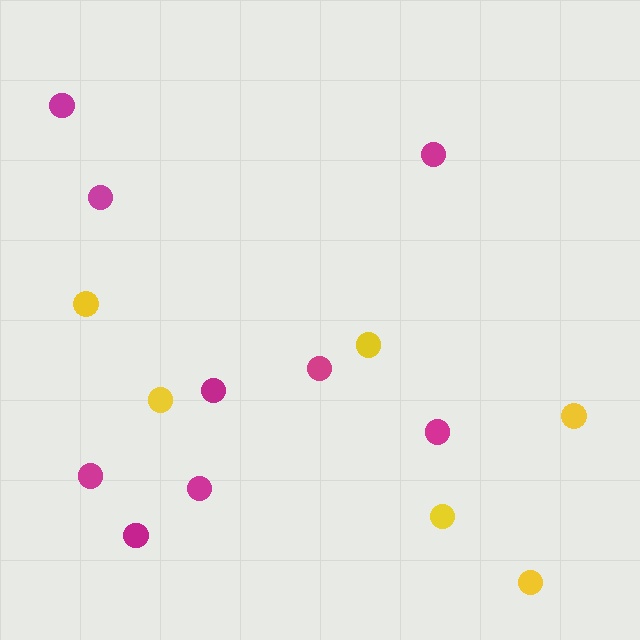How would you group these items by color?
There are 2 groups: one group of yellow circles (6) and one group of magenta circles (9).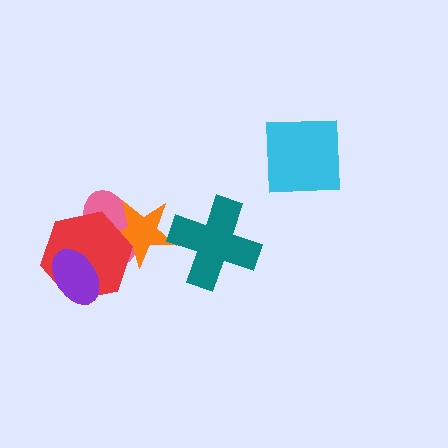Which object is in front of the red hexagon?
The purple ellipse is in front of the red hexagon.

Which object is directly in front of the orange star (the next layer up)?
The red hexagon is directly in front of the orange star.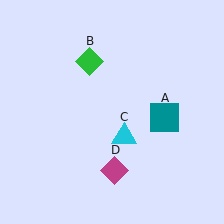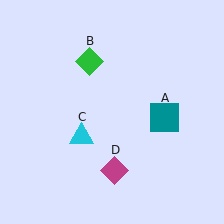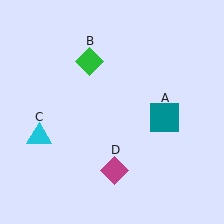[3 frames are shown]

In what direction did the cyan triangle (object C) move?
The cyan triangle (object C) moved left.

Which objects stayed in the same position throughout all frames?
Teal square (object A) and green diamond (object B) and magenta diamond (object D) remained stationary.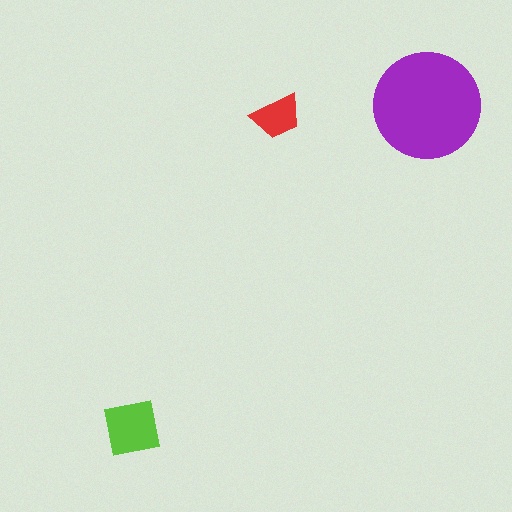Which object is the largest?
The purple circle.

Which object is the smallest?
The red trapezoid.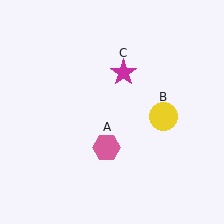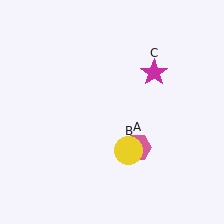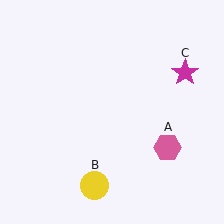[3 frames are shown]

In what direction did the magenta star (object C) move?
The magenta star (object C) moved right.